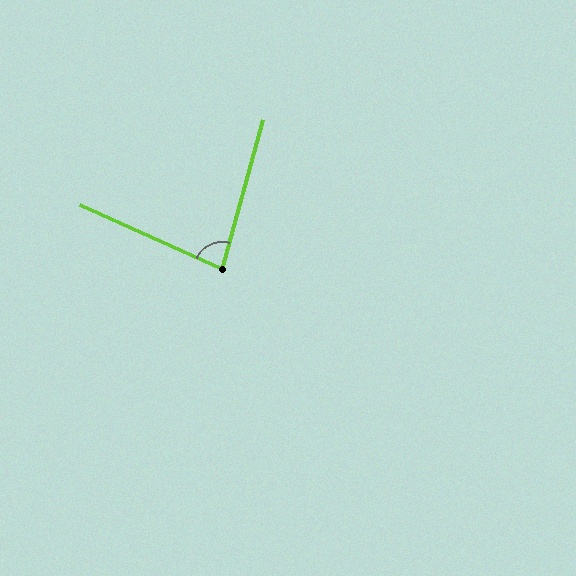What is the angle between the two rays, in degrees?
Approximately 80 degrees.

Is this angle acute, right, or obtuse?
It is acute.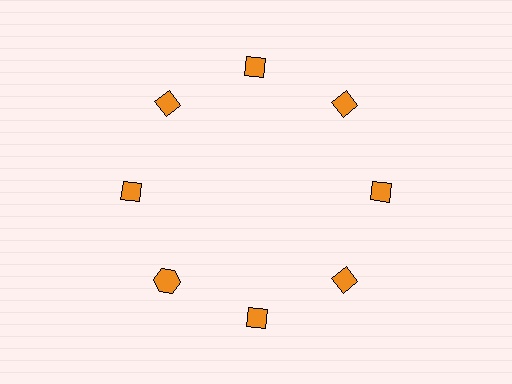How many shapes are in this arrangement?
There are 8 shapes arranged in a ring pattern.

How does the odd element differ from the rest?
It has a different shape: hexagon instead of diamond.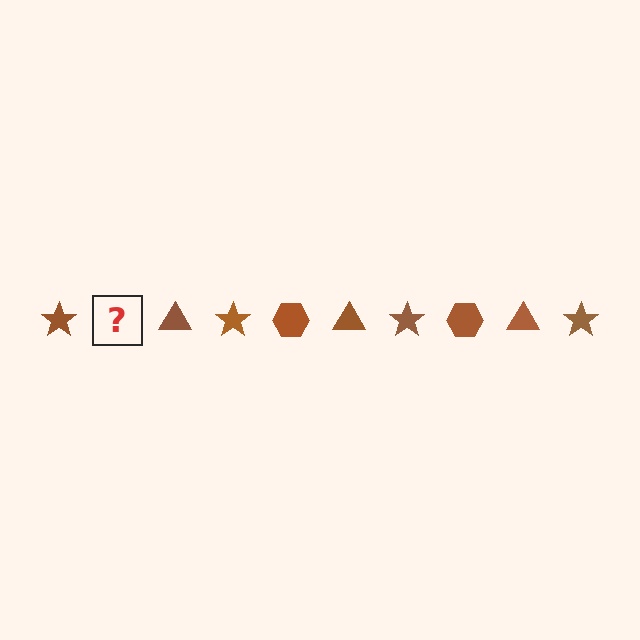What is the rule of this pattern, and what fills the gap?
The rule is that the pattern cycles through star, hexagon, triangle shapes in brown. The gap should be filled with a brown hexagon.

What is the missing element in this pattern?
The missing element is a brown hexagon.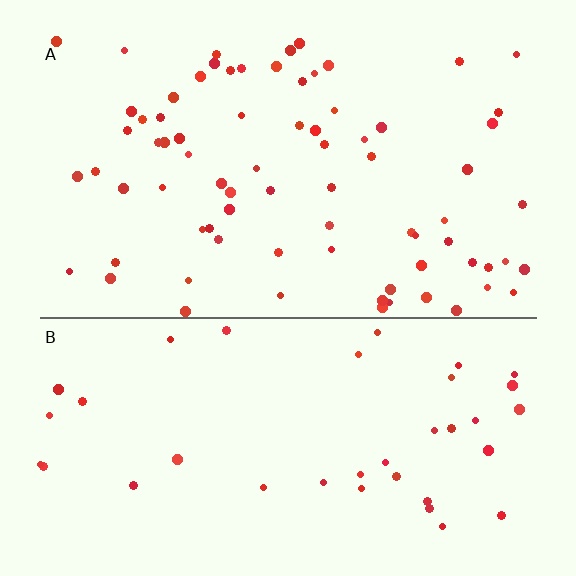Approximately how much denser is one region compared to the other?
Approximately 2.0× — region A over region B.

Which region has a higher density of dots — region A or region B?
A (the top).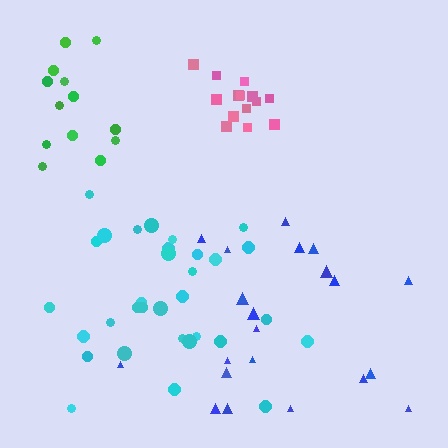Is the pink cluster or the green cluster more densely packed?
Pink.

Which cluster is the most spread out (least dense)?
Blue.